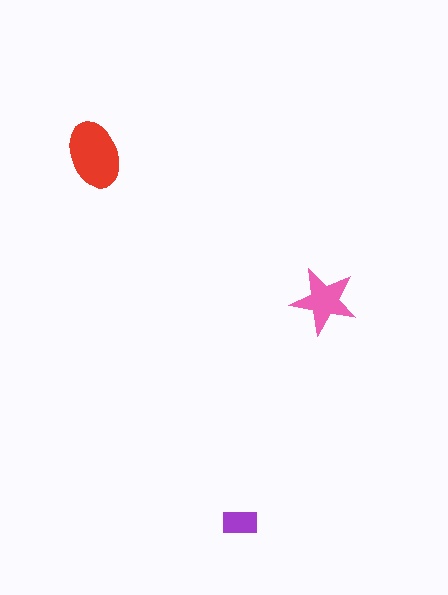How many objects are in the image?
There are 3 objects in the image.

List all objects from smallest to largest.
The purple rectangle, the pink star, the red ellipse.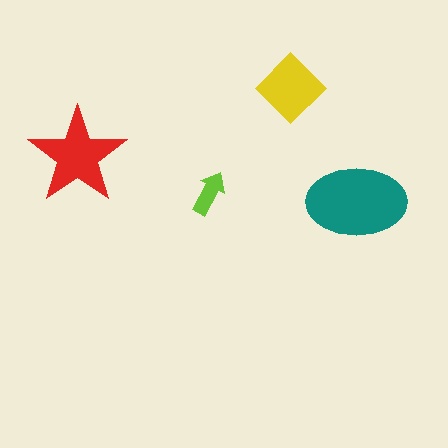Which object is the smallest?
The lime arrow.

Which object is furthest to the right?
The teal ellipse is rightmost.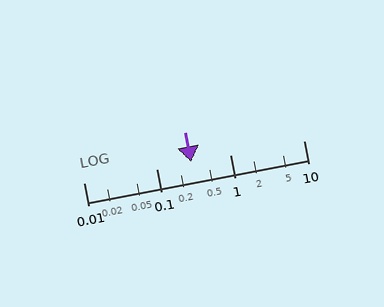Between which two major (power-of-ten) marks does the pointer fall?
The pointer is between 0.1 and 1.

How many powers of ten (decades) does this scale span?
The scale spans 3 decades, from 0.01 to 10.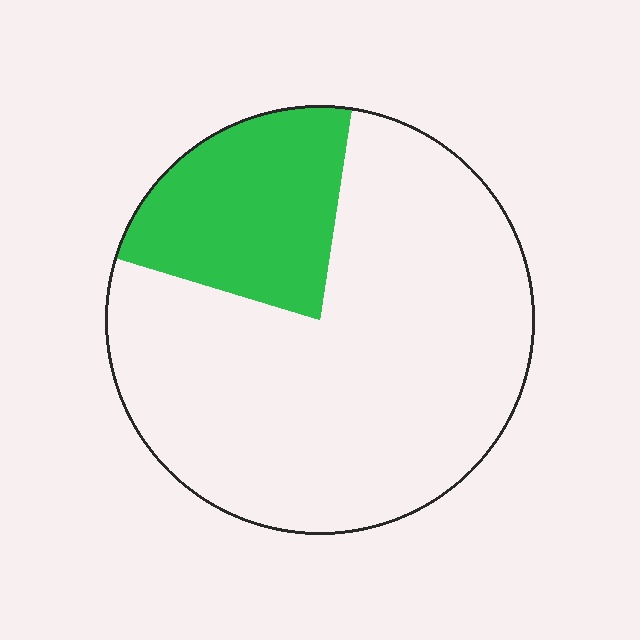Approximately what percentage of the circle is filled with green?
Approximately 25%.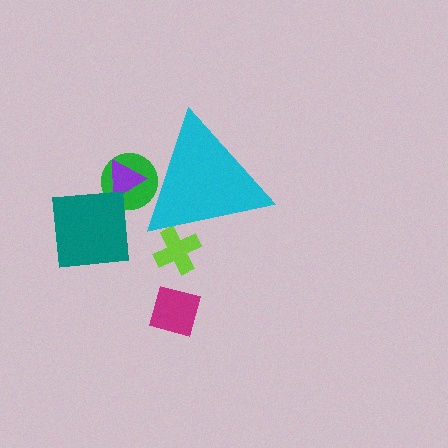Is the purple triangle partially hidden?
Yes, the purple triangle is partially hidden behind the cyan triangle.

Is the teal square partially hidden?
No, the teal square is fully visible.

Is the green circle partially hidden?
Yes, the green circle is partially hidden behind the cyan triangle.